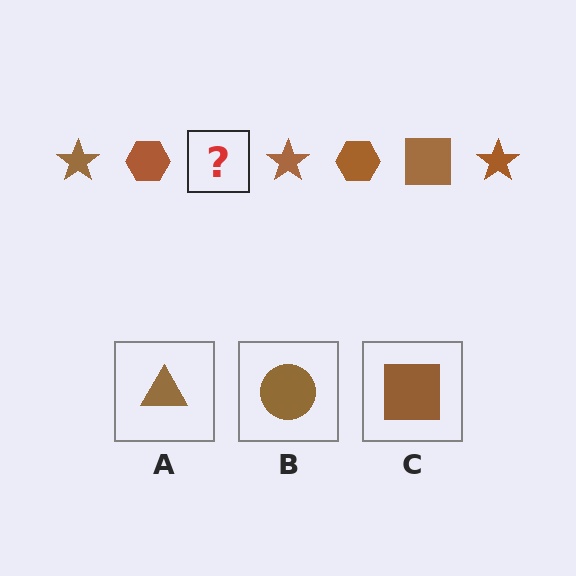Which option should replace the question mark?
Option C.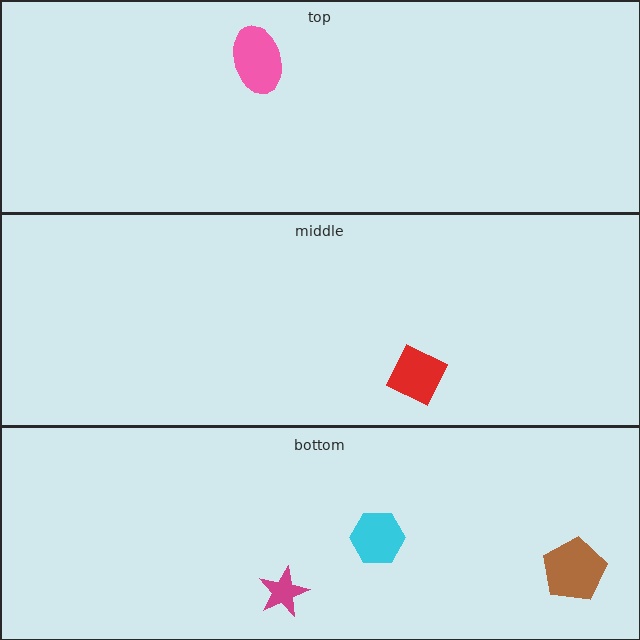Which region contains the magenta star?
The bottom region.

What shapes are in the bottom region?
The brown pentagon, the cyan hexagon, the magenta star.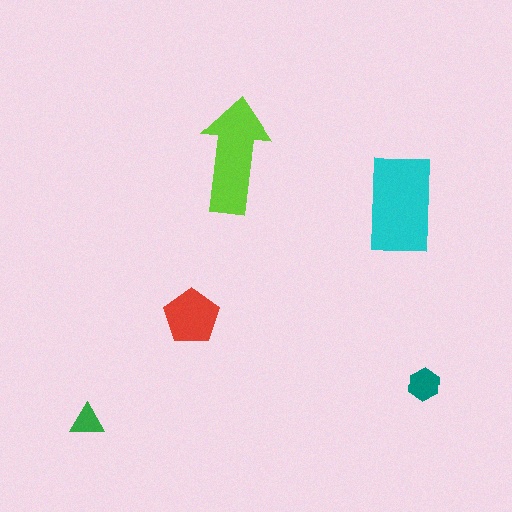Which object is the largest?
The cyan rectangle.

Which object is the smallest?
The green triangle.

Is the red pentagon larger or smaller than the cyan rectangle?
Smaller.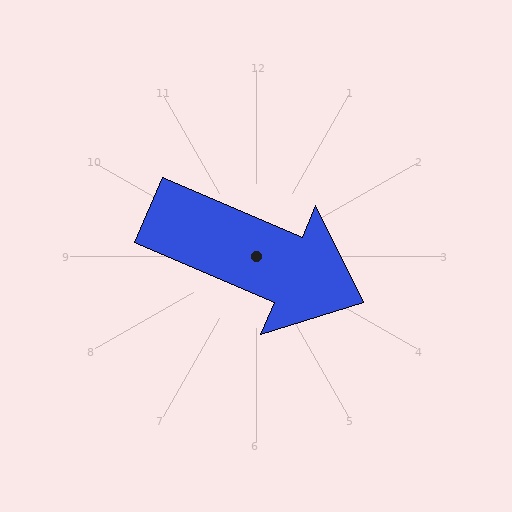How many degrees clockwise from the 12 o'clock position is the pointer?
Approximately 113 degrees.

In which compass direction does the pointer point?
Southeast.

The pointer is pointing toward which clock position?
Roughly 4 o'clock.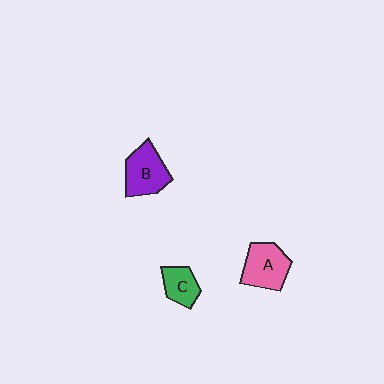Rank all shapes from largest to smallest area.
From largest to smallest: B (purple), A (pink), C (green).